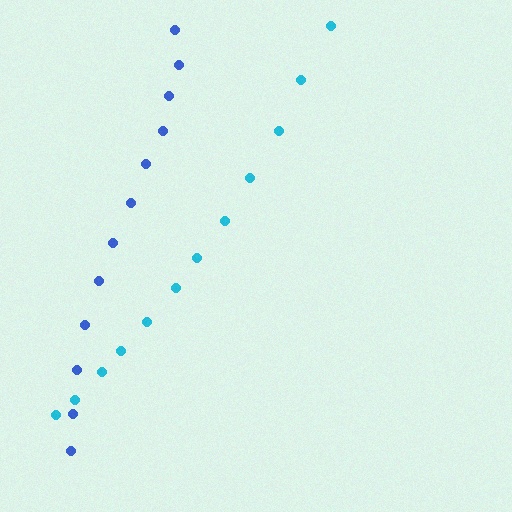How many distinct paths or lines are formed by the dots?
There are 2 distinct paths.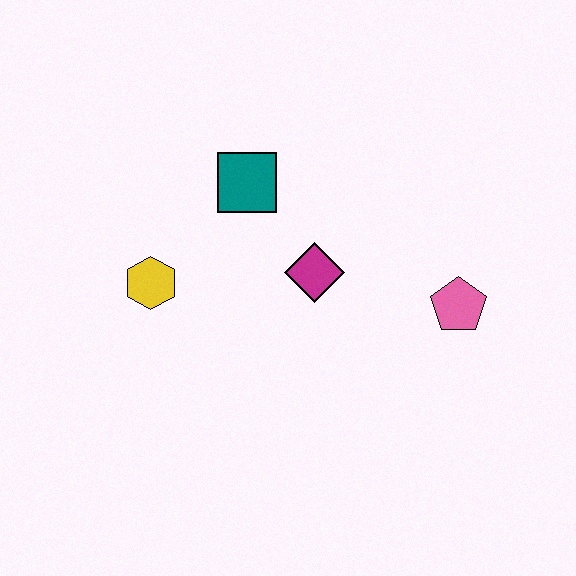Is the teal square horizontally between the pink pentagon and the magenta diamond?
No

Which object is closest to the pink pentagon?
The magenta diamond is closest to the pink pentagon.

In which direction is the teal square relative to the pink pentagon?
The teal square is to the left of the pink pentagon.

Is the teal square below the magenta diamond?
No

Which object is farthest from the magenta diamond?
The yellow hexagon is farthest from the magenta diamond.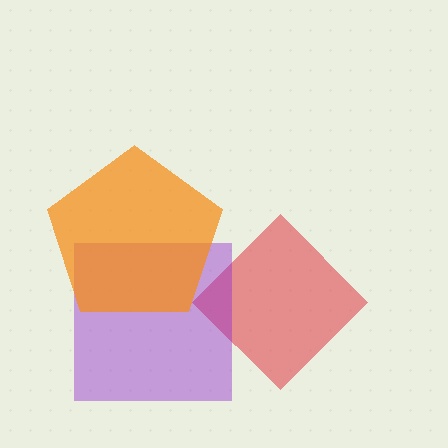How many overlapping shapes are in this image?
There are 3 overlapping shapes in the image.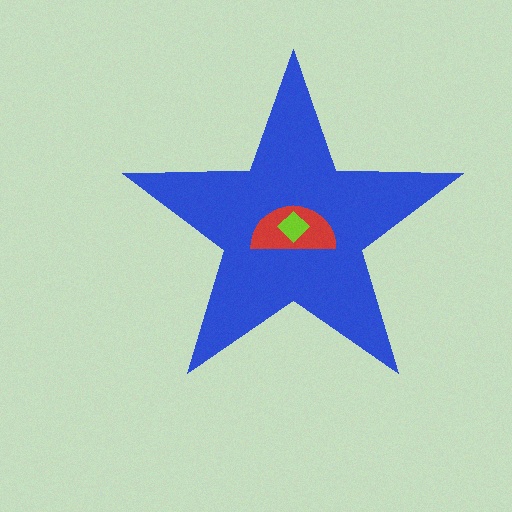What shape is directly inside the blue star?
The red semicircle.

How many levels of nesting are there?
3.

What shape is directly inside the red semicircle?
The lime diamond.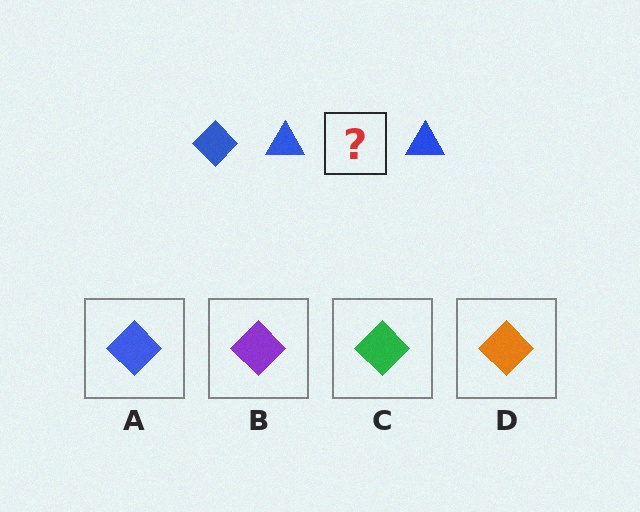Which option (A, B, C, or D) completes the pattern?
A.